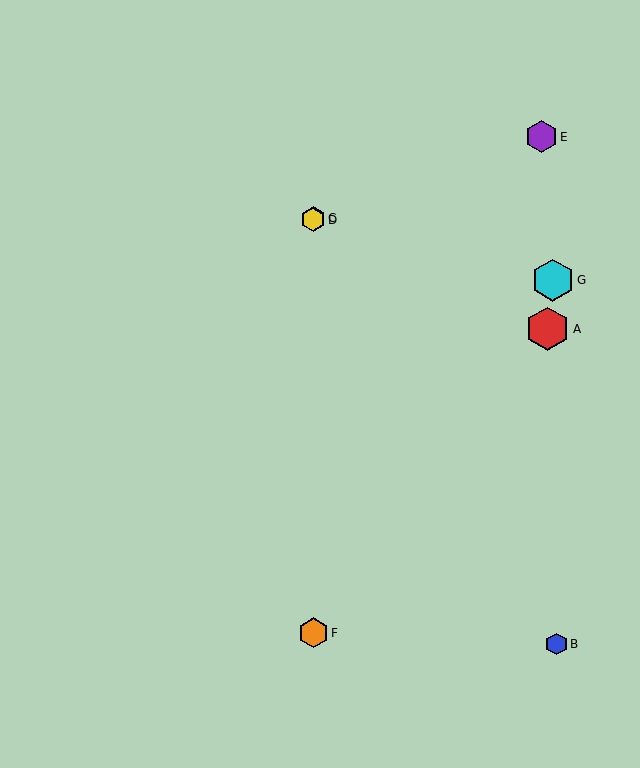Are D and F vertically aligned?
Yes, both are at x≈313.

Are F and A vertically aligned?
No, F is at x≈313 and A is at x≈548.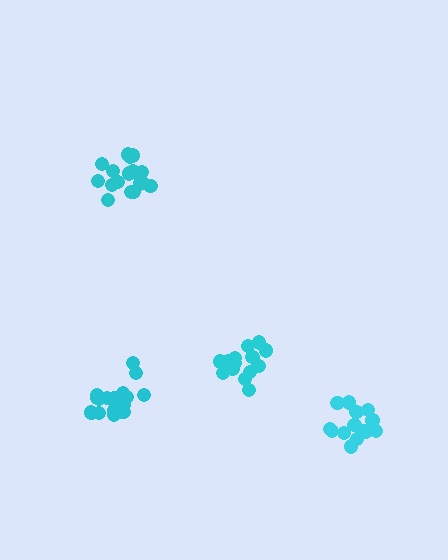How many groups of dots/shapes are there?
There are 4 groups.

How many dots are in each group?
Group 1: 14 dots, Group 2: 18 dots, Group 3: 15 dots, Group 4: 19 dots (66 total).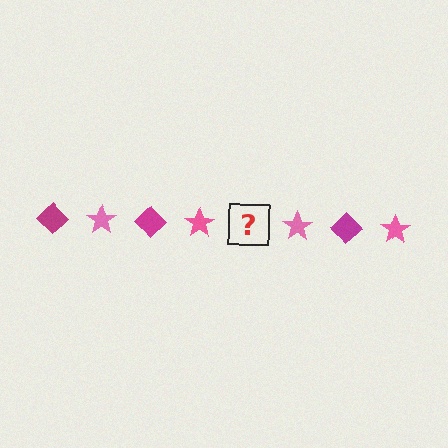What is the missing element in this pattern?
The missing element is a magenta diamond.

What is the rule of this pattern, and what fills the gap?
The rule is that the pattern alternates between magenta diamond and pink star. The gap should be filled with a magenta diamond.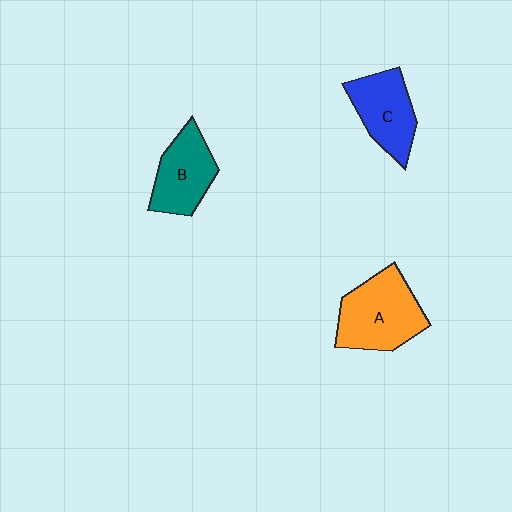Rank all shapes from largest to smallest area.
From largest to smallest: A (orange), C (blue), B (teal).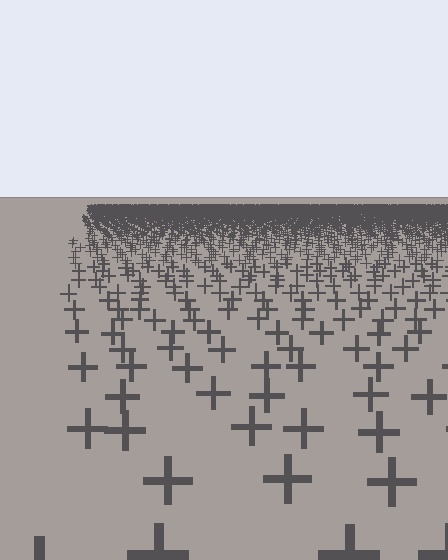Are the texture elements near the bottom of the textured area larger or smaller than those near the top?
Larger. Near the bottom, elements are closer to the viewer and appear at a bigger on-screen size.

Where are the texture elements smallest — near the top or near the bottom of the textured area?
Near the top.